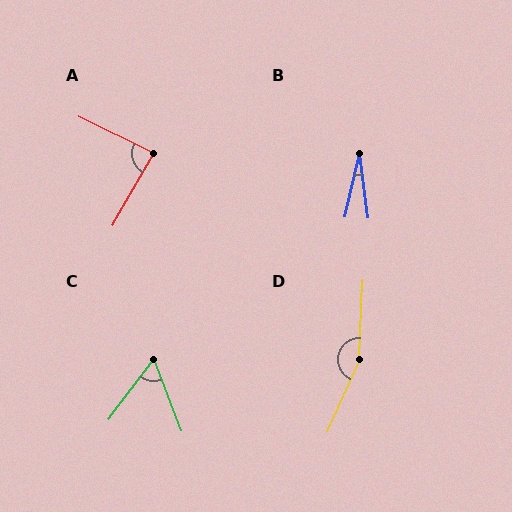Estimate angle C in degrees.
Approximately 58 degrees.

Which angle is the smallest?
B, at approximately 20 degrees.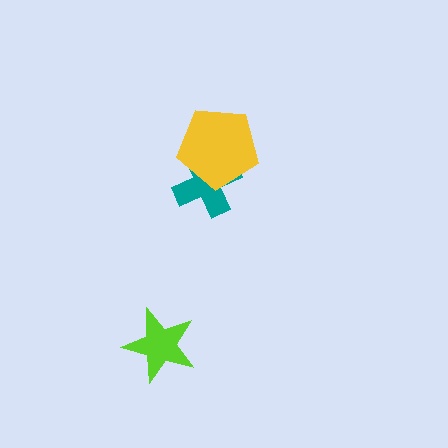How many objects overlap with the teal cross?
1 object overlaps with the teal cross.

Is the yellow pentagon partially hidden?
No, no other shape covers it.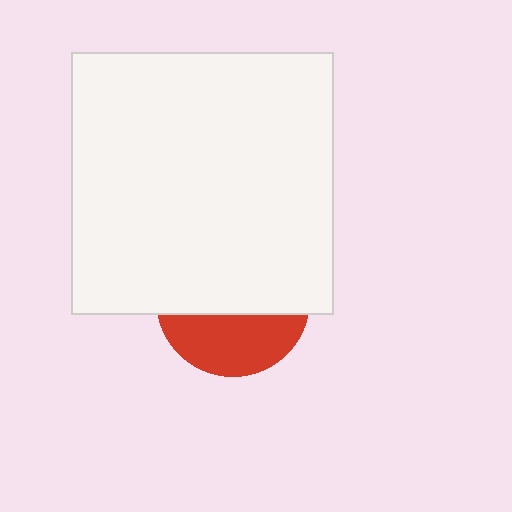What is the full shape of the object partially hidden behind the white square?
The partially hidden object is a red circle.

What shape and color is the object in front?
The object in front is a white square.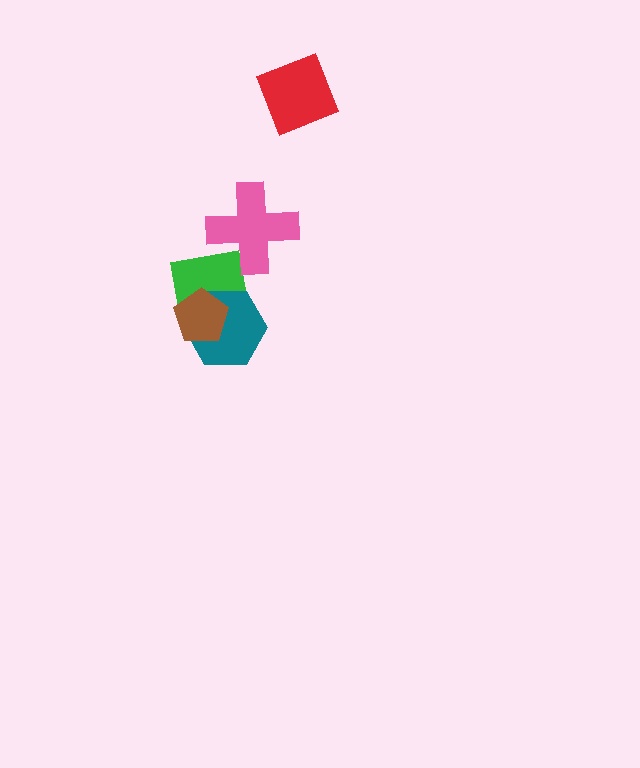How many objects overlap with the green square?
3 objects overlap with the green square.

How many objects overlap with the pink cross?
1 object overlaps with the pink cross.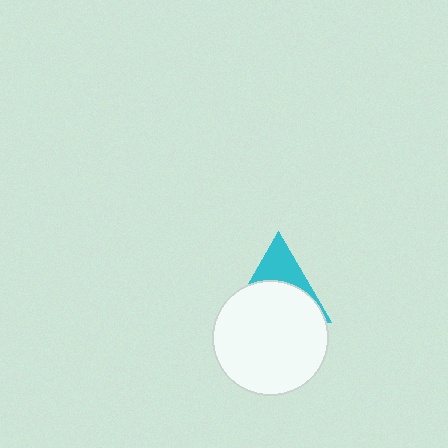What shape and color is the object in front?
The object in front is a white circle.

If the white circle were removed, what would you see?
You would see the complete cyan triangle.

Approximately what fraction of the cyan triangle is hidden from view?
Roughly 65% of the cyan triangle is hidden behind the white circle.